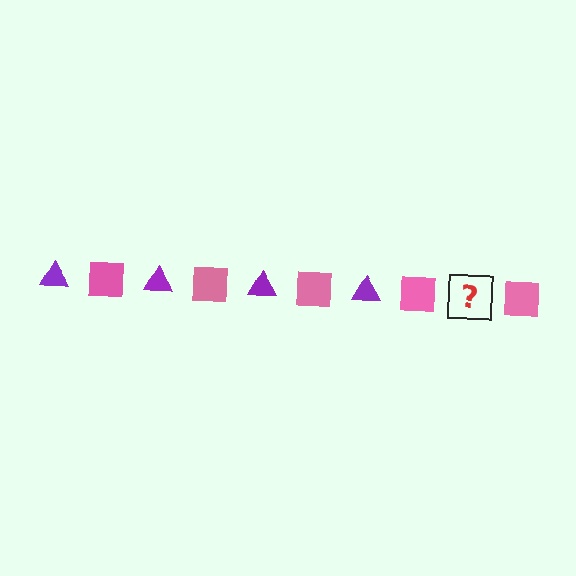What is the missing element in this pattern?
The missing element is a purple triangle.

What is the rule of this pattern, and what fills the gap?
The rule is that the pattern alternates between purple triangle and pink square. The gap should be filled with a purple triangle.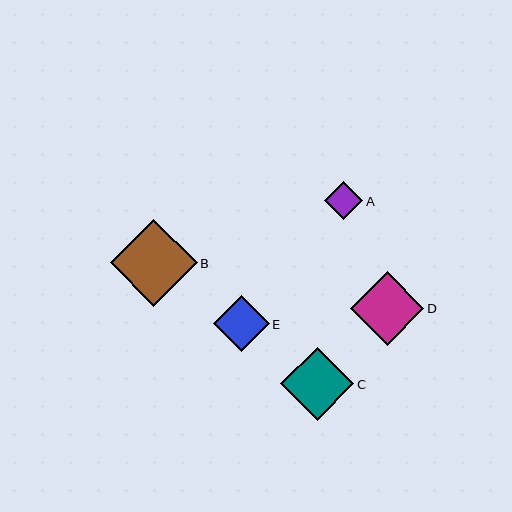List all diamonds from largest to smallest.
From largest to smallest: B, D, C, E, A.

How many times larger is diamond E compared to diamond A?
Diamond E is approximately 1.5 times the size of diamond A.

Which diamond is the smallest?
Diamond A is the smallest with a size of approximately 38 pixels.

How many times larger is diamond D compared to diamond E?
Diamond D is approximately 1.3 times the size of diamond E.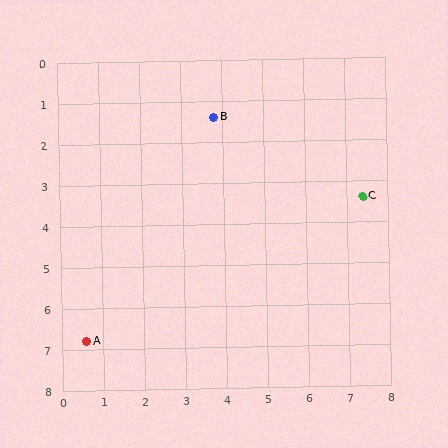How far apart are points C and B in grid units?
Points C and B are about 4.1 grid units apart.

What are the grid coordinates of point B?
Point B is at approximately (3.8, 1.4).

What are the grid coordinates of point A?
Point A is at approximately (0.6, 6.8).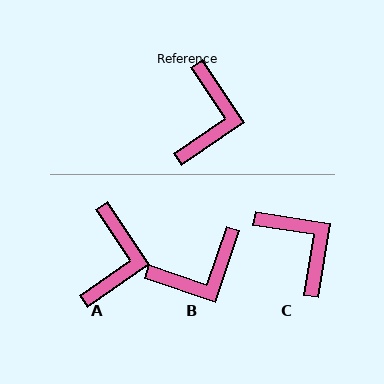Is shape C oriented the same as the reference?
No, it is off by about 47 degrees.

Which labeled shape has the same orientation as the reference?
A.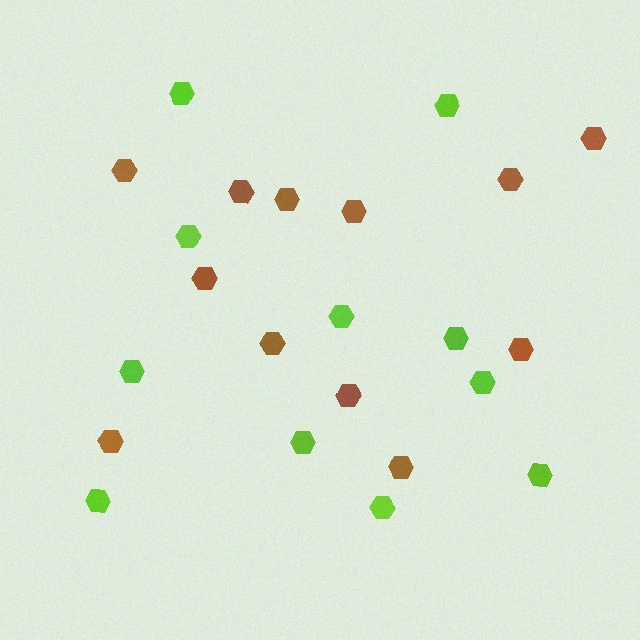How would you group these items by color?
There are 2 groups: one group of lime hexagons (11) and one group of brown hexagons (12).